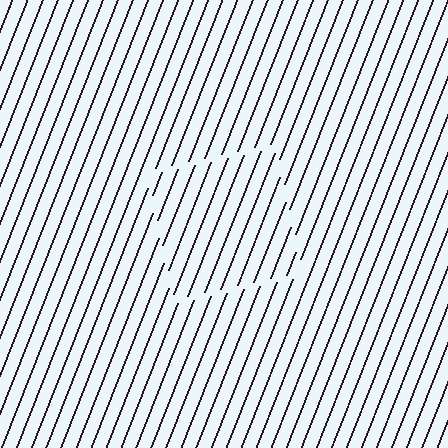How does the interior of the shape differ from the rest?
The interior of the shape contains the same grating, shifted by half a period — the contour is defined by the phase discontinuity where line-ends from the inner and outer gratings abut.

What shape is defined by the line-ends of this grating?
An illusory square. The interior of the shape contains the same grating, shifted by half a period — the contour is defined by the phase discontinuity where line-ends from the inner and outer gratings abut.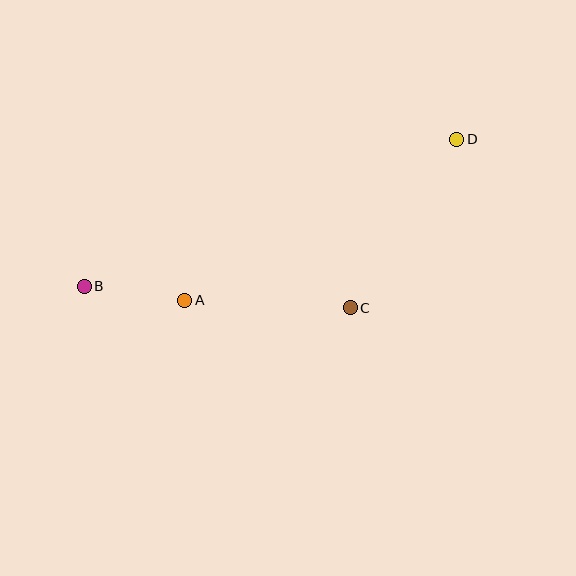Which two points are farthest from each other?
Points B and D are farthest from each other.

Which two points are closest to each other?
Points A and B are closest to each other.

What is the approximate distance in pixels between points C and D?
The distance between C and D is approximately 199 pixels.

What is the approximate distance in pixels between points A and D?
The distance between A and D is approximately 316 pixels.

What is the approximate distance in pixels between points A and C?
The distance between A and C is approximately 166 pixels.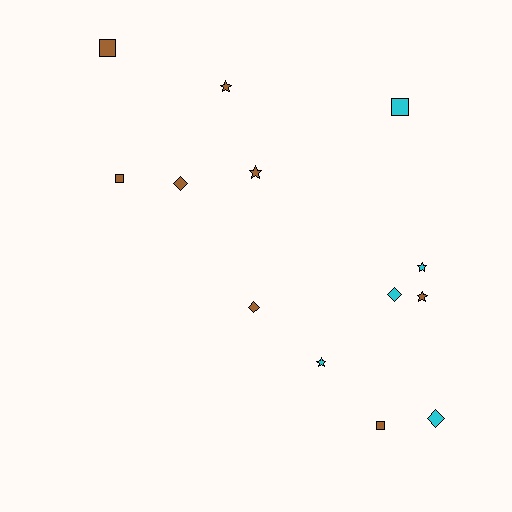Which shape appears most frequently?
Star, with 5 objects.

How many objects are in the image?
There are 13 objects.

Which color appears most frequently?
Brown, with 8 objects.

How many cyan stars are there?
There are 2 cyan stars.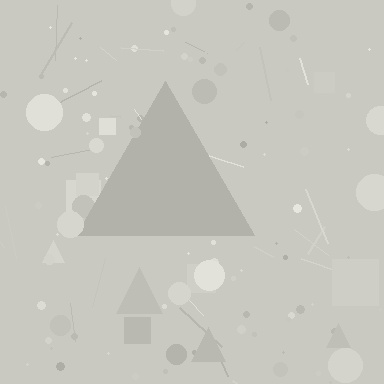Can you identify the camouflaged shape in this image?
The camouflaged shape is a triangle.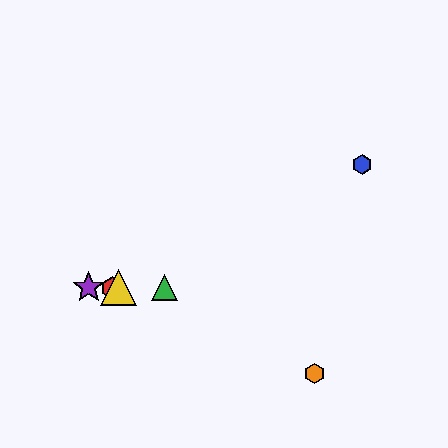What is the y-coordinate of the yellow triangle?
The yellow triangle is at y≈288.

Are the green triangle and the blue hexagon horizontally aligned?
No, the green triangle is at y≈288 and the blue hexagon is at y≈165.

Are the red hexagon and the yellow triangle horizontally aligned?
Yes, both are at y≈288.